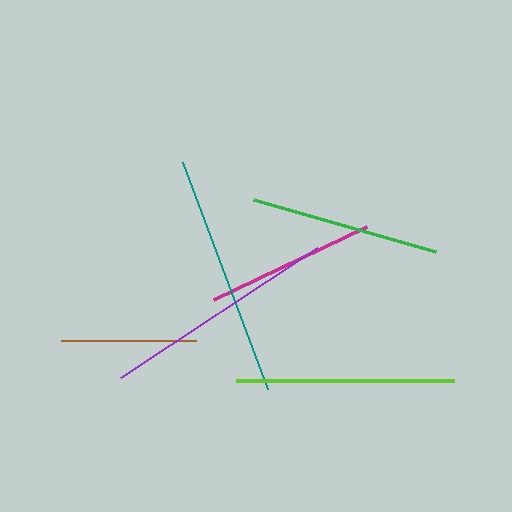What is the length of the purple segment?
The purple segment is approximately 236 pixels long.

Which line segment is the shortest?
The brown line is the shortest at approximately 135 pixels.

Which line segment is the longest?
The teal line is the longest at approximately 243 pixels.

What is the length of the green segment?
The green segment is approximately 189 pixels long.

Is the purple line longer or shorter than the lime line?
The purple line is longer than the lime line.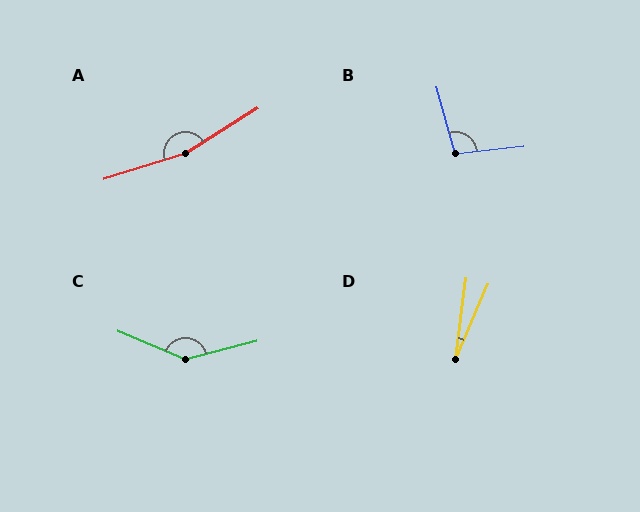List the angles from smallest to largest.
D (15°), B (99°), C (143°), A (165°).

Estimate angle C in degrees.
Approximately 143 degrees.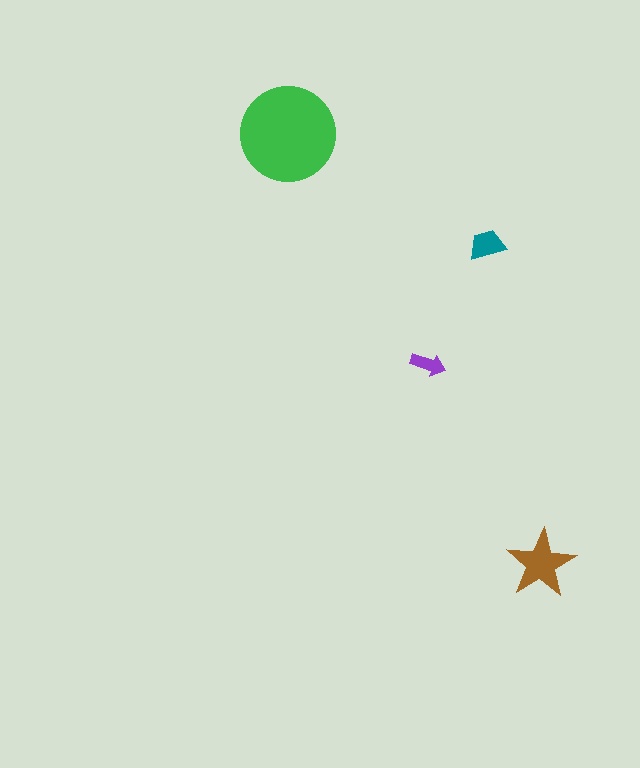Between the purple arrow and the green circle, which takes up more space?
The green circle.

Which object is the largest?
The green circle.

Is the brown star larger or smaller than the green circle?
Smaller.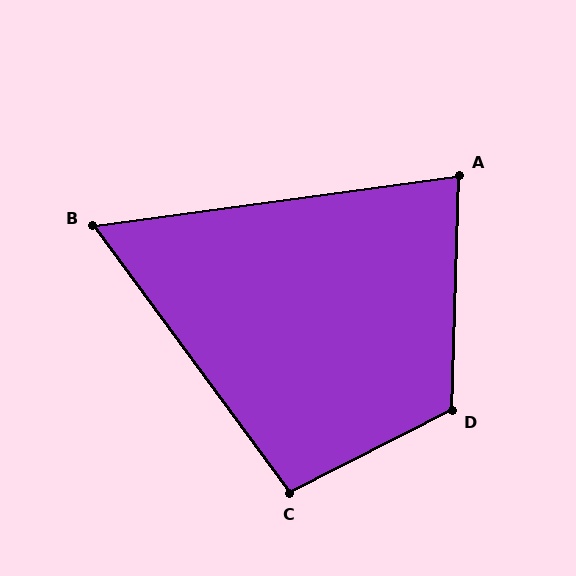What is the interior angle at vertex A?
Approximately 81 degrees (acute).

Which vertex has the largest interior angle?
D, at approximately 119 degrees.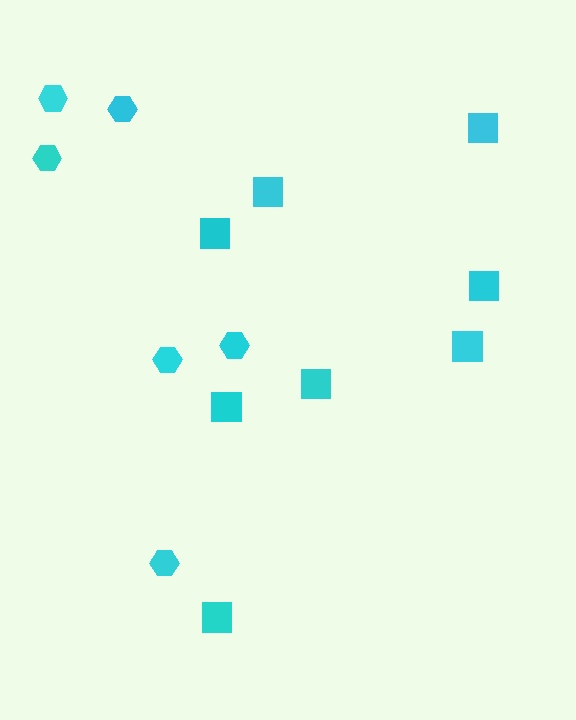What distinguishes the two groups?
There are 2 groups: one group of hexagons (6) and one group of squares (8).